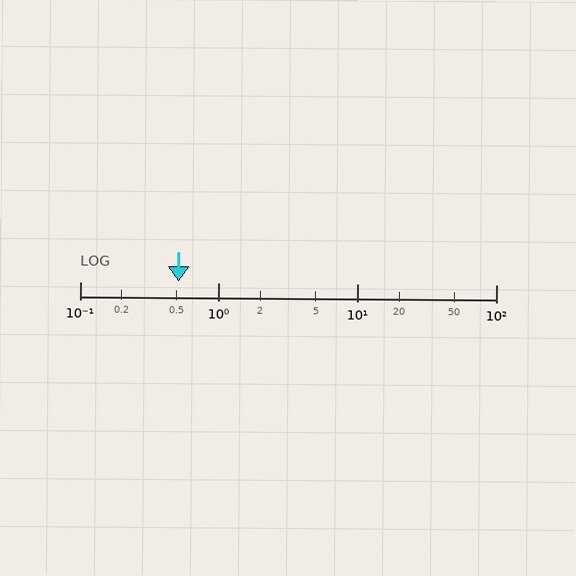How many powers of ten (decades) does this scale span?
The scale spans 3 decades, from 0.1 to 100.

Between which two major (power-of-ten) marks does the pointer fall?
The pointer is between 0.1 and 1.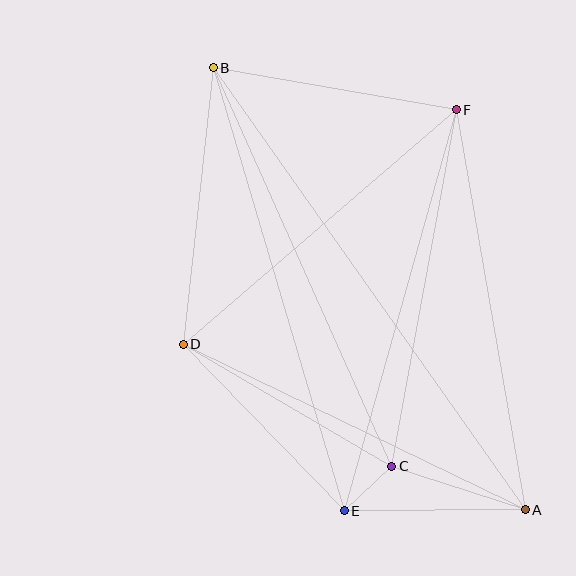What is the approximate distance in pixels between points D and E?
The distance between D and E is approximately 231 pixels.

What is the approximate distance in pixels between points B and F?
The distance between B and F is approximately 247 pixels.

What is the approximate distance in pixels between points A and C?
The distance between A and C is approximately 141 pixels.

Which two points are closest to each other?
Points C and E are closest to each other.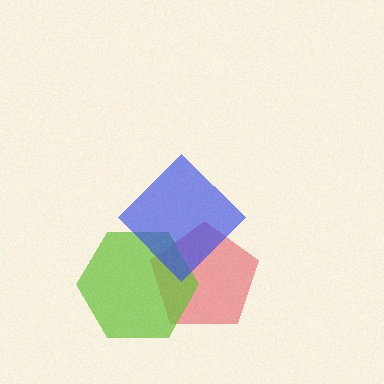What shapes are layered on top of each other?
The layered shapes are: a red pentagon, a lime hexagon, a blue diamond.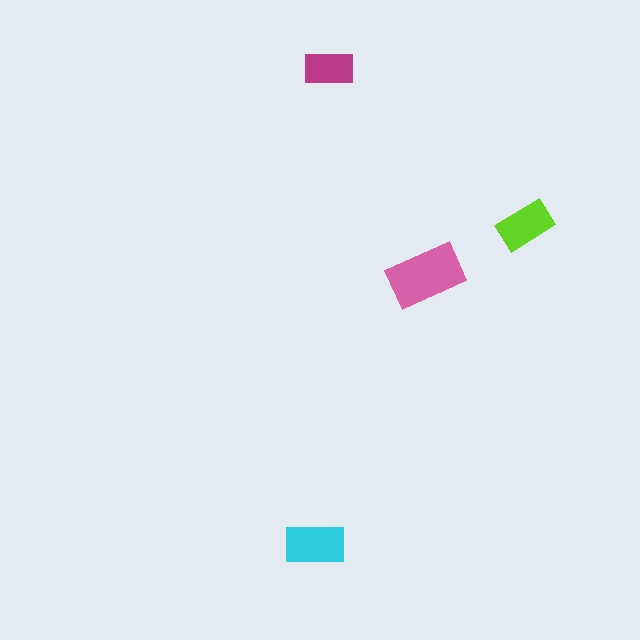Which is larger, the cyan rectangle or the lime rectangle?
The cyan one.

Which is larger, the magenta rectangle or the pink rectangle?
The pink one.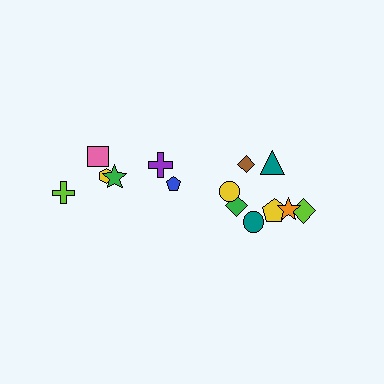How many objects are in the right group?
There are 8 objects.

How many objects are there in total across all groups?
There are 14 objects.